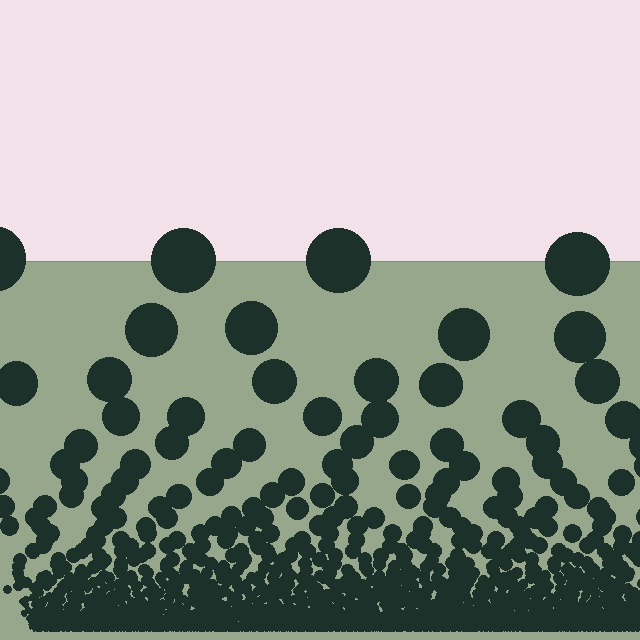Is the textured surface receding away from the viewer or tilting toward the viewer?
The surface appears to tilt toward the viewer. Texture elements get larger and sparser toward the top.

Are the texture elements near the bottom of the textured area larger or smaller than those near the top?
Smaller. The gradient is inverted — elements near the bottom are smaller and denser.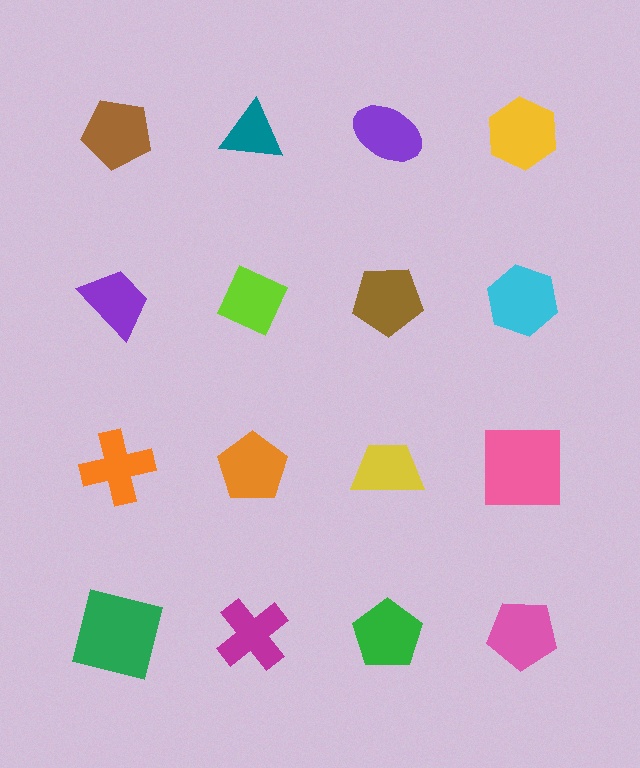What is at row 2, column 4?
A cyan hexagon.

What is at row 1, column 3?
A purple ellipse.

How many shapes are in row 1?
4 shapes.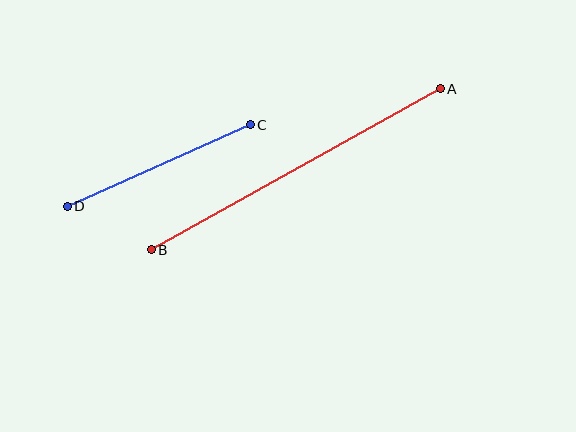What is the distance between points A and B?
The distance is approximately 331 pixels.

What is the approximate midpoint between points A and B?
The midpoint is at approximately (296, 169) pixels.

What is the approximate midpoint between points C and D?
The midpoint is at approximately (159, 165) pixels.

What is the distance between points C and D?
The distance is approximately 200 pixels.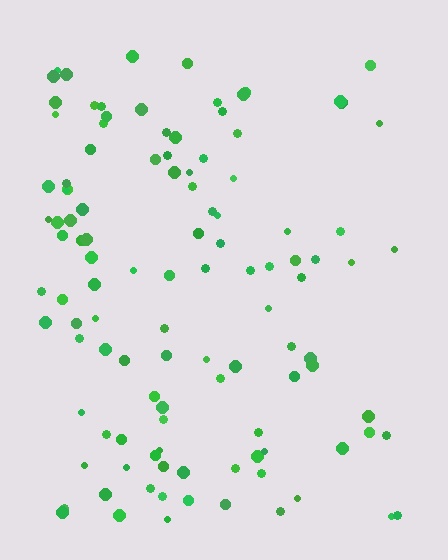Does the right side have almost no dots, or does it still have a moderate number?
Still a moderate number, just noticeably fewer than the left.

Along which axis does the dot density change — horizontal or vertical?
Horizontal.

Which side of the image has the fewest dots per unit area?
The right.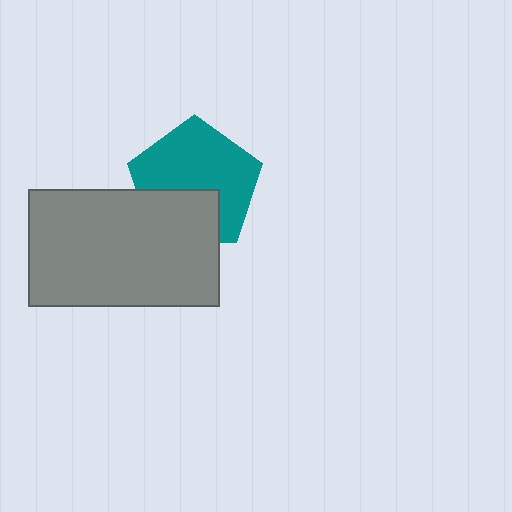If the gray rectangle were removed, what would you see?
You would see the complete teal pentagon.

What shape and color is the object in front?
The object in front is a gray rectangle.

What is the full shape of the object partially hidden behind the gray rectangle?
The partially hidden object is a teal pentagon.